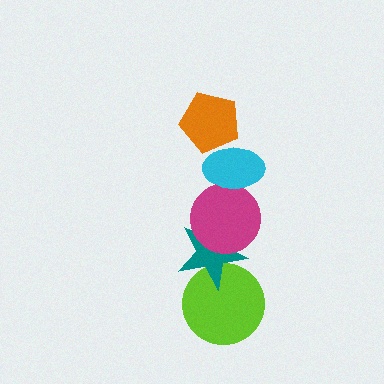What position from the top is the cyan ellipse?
The cyan ellipse is 2nd from the top.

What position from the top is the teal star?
The teal star is 4th from the top.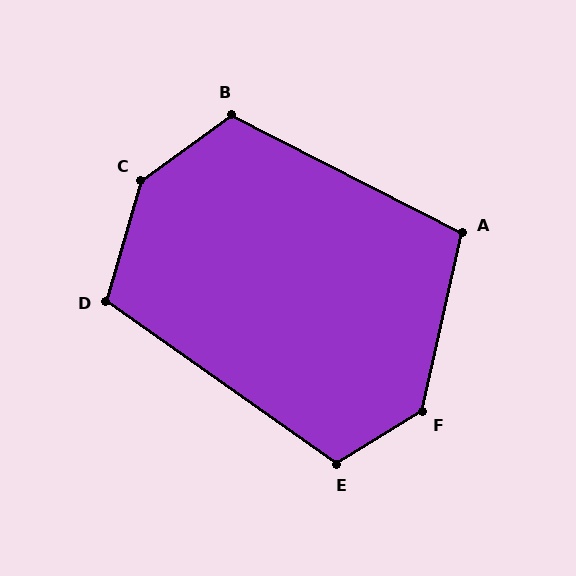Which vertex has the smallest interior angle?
A, at approximately 105 degrees.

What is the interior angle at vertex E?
Approximately 113 degrees (obtuse).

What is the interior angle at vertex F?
Approximately 134 degrees (obtuse).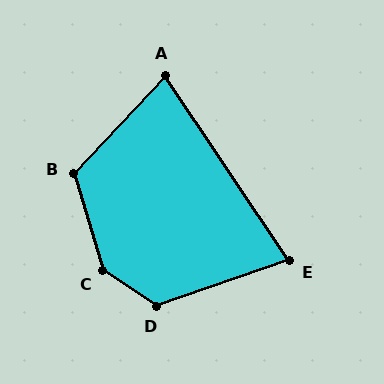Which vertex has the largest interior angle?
C, at approximately 139 degrees.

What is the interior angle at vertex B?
Approximately 121 degrees (obtuse).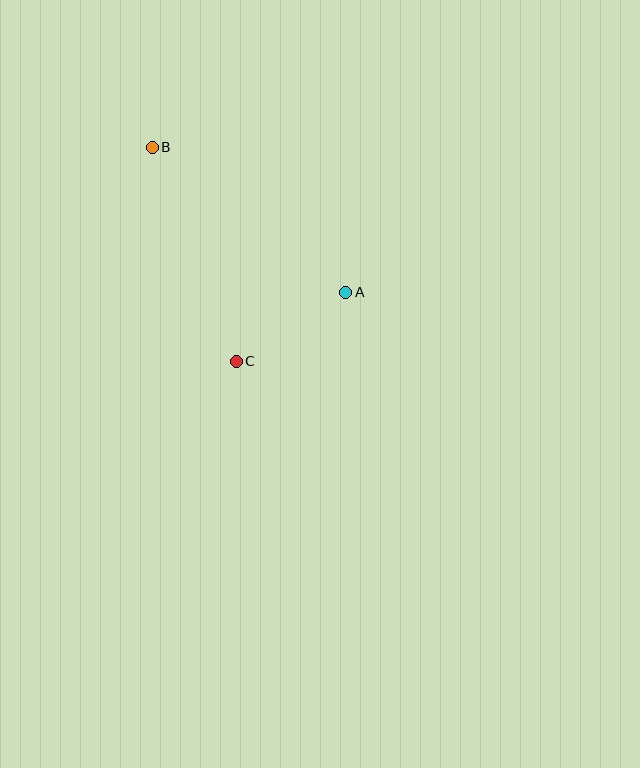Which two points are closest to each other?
Points A and C are closest to each other.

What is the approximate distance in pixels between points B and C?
The distance between B and C is approximately 230 pixels.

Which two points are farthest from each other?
Points A and B are farthest from each other.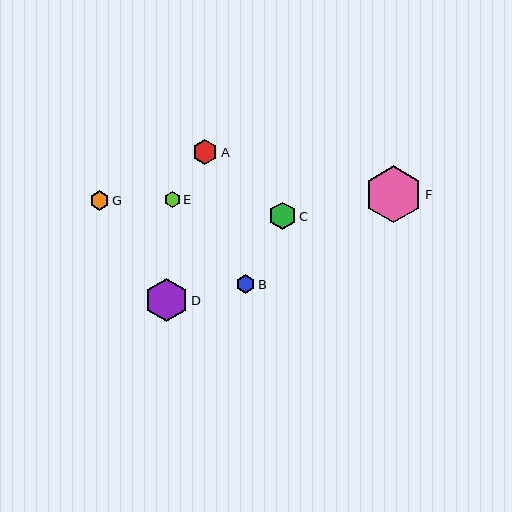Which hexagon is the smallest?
Hexagon E is the smallest with a size of approximately 16 pixels.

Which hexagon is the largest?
Hexagon F is the largest with a size of approximately 57 pixels.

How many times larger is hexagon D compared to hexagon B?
Hexagon D is approximately 2.3 times the size of hexagon B.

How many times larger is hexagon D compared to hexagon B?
Hexagon D is approximately 2.3 times the size of hexagon B.